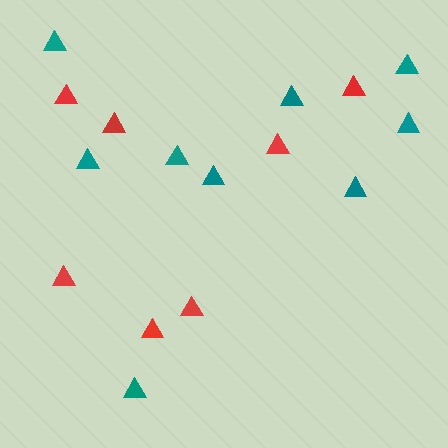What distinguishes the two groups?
There are 2 groups: one group of red triangles (7) and one group of teal triangles (9).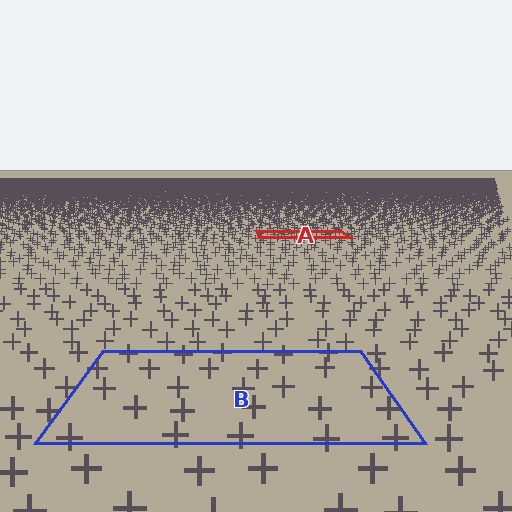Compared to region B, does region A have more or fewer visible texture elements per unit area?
Region A has more texture elements per unit area — they are packed more densely because it is farther away.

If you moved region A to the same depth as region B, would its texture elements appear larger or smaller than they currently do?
They would appear larger. At a closer depth, the same texture elements are projected at a bigger on-screen size.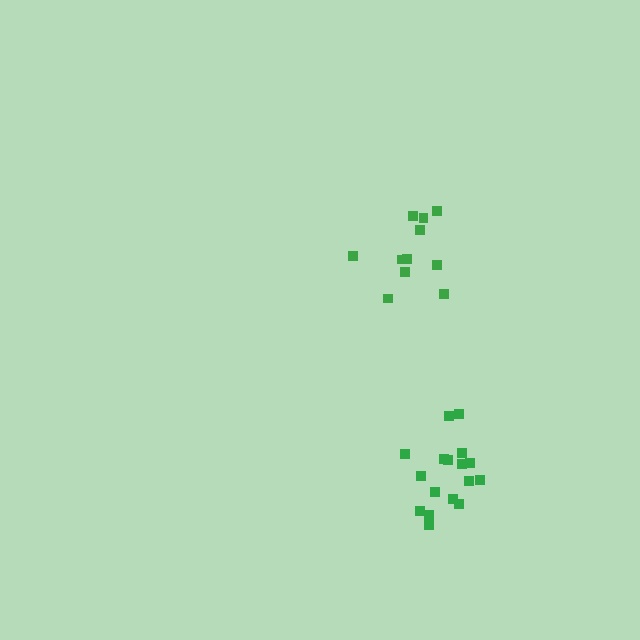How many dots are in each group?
Group 1: 11 dots, Group 2: 17 dots (28 total).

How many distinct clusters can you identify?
There are 2 distinct clusters.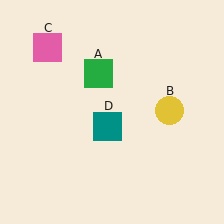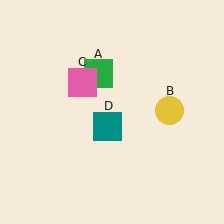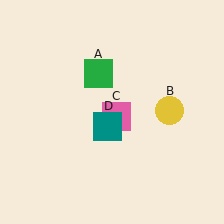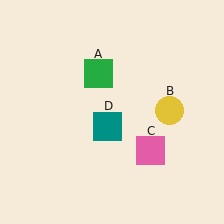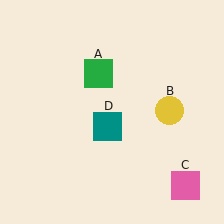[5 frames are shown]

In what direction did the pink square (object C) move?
The pink square (object C) moved down and to the right.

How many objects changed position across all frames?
1 object changed position: pink square (object C).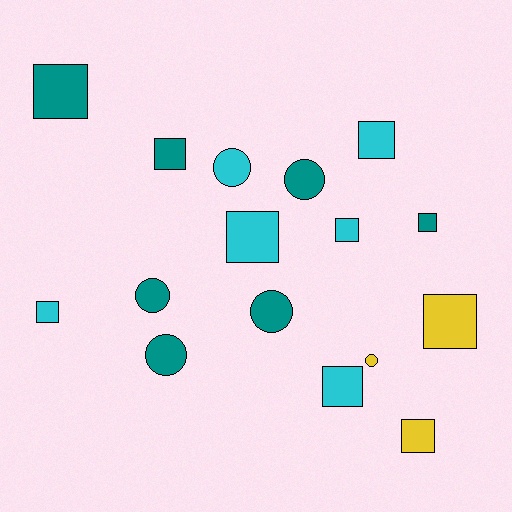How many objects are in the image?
There are 16 objects.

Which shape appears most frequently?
Square, with 10 objects.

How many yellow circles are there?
There is 1 yellow circle.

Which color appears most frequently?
Teal, with 7 objects.